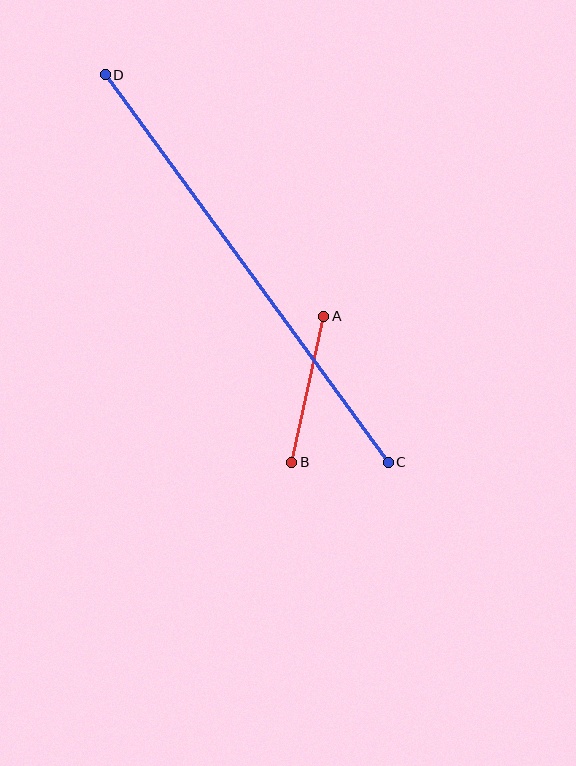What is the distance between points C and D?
The distance is approximately 480 pixels.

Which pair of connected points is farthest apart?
Points C and D are farthest apart.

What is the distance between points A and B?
The distance is approximately 149 pixels.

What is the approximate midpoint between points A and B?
The midpoint is at approximately (308, 389) pixels.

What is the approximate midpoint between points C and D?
The midpoint is at approximately (247, 269) pixels.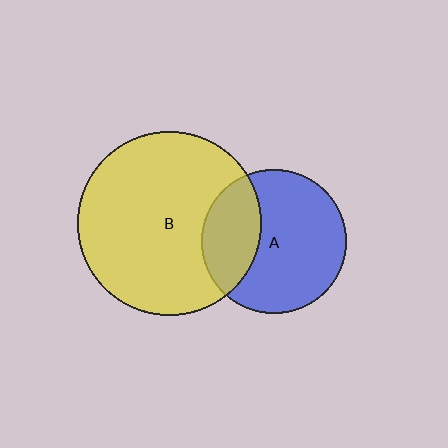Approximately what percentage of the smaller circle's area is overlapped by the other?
Approximately 30%.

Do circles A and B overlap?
Yes.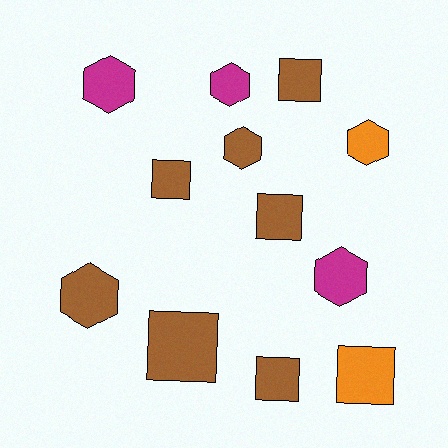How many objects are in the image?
There are 12 objects.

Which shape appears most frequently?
Square, with 6 objects.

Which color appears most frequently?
Brown, with 7 objects.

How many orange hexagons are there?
There is 1 orange hexagon.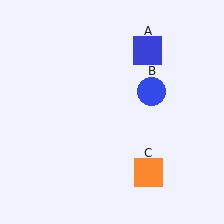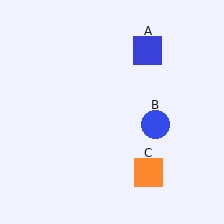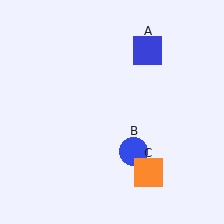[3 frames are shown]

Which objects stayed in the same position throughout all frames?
Blue square (object A) and orange square (object C) remained stationary.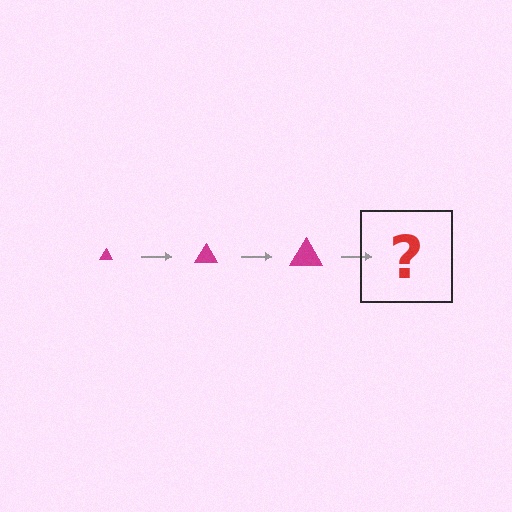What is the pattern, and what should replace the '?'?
The pattern is that the triangle gets progressively larger each step. The '?' should be a magenta triangle, larger than the previous one.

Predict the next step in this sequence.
The next step is a magenta triangle, larger than the previous one.